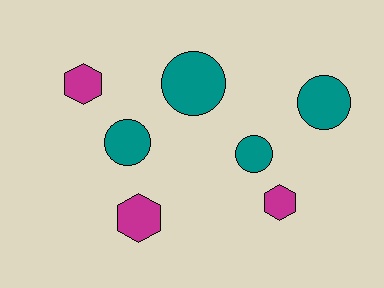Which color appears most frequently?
Teal, with 4 objects.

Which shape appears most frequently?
Circle, with 4 objects.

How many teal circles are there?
There are 4 teal circles.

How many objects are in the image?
There are 7 objects.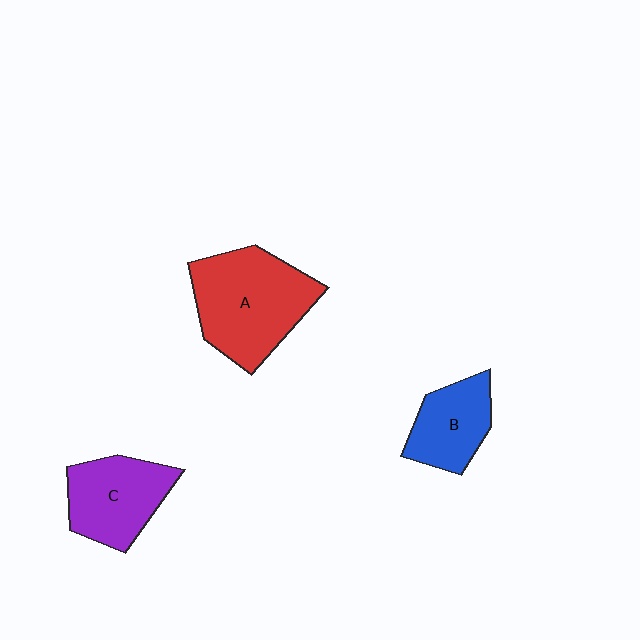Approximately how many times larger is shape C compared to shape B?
Approximately 1.2 times.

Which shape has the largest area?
Shape A (red).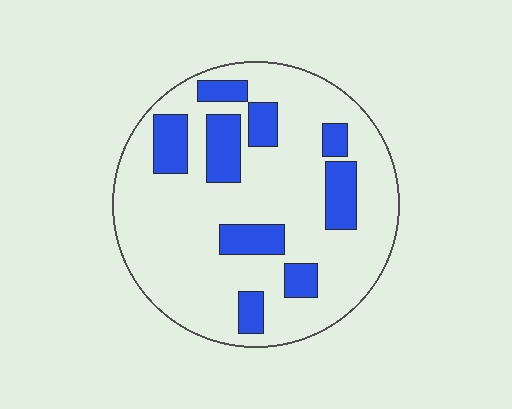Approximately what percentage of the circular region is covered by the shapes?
Approximately 20%.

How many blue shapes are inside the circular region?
9.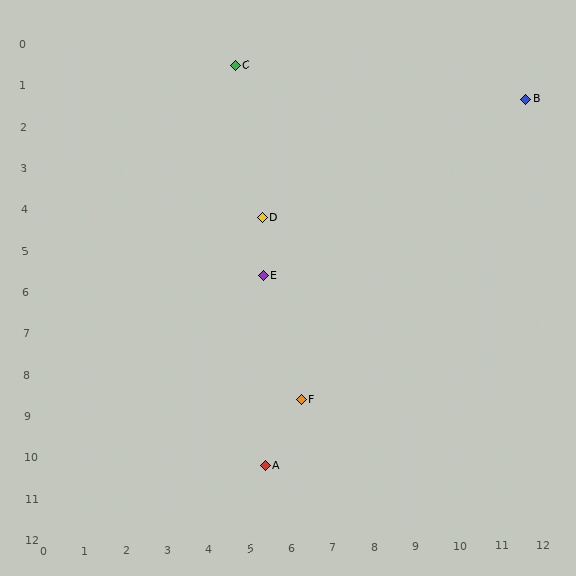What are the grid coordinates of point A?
Point A is at approximately (5.4, 10.3).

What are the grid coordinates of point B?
Point B is at approximately (11.8, 1.5).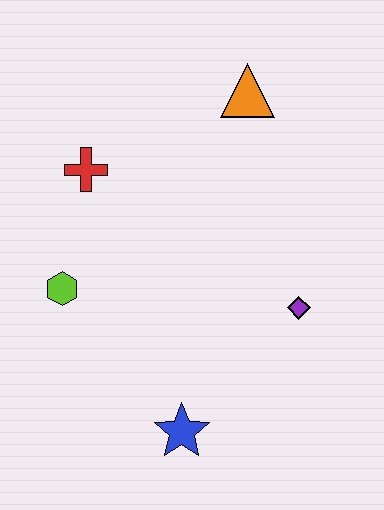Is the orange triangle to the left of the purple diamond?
Yes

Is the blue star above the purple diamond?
No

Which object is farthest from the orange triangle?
The blue star is farthest from the orange triangle.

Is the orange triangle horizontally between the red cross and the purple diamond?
Yes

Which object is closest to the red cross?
The lime hexagon is closest to the red cross.